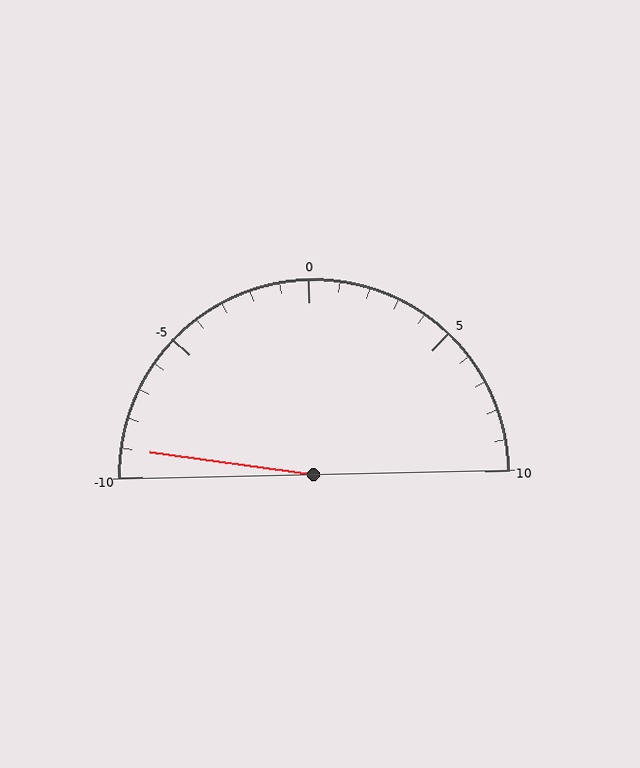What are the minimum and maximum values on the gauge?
The gauge ranges from -10 to 10.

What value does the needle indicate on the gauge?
The needle indicates approximately -9.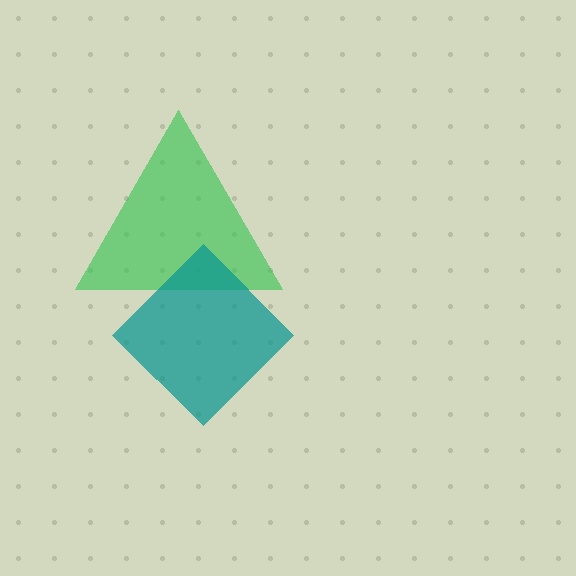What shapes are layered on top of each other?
The layered shapes are: a green triangle, a teal diamond.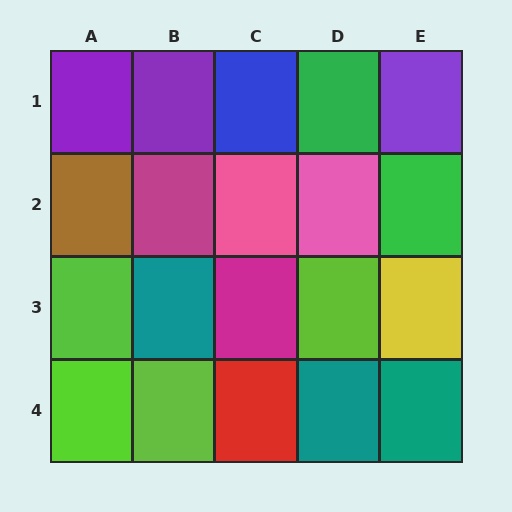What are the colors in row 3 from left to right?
Lime, teal, magenta, lime, yellow.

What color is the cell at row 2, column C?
Pink.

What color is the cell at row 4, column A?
Lime.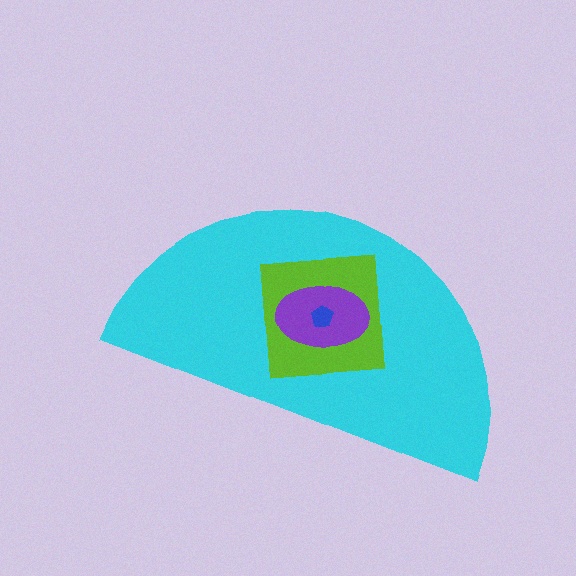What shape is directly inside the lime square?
The purple ellipse.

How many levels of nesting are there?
4.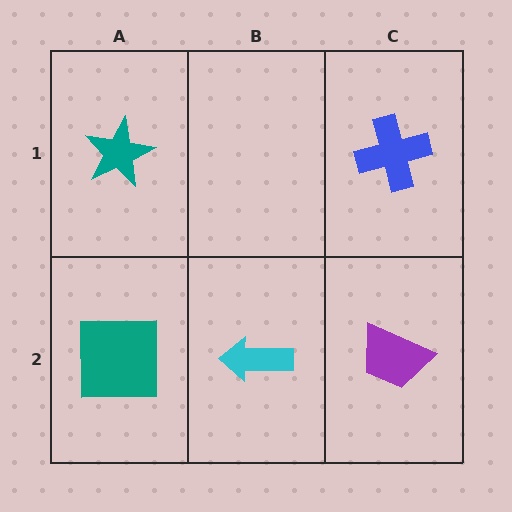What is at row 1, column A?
A teal star.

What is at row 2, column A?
A teal square.